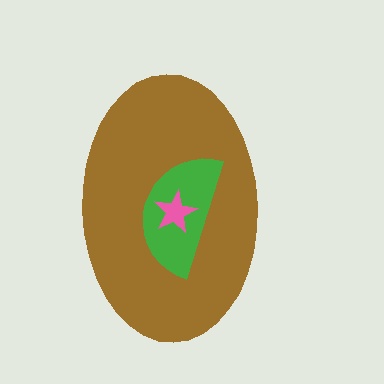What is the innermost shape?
The pink star.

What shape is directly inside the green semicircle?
The pink star.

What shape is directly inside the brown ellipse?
The green semicircle.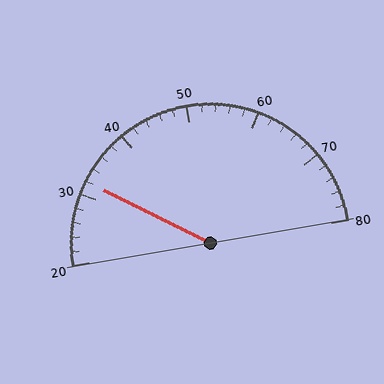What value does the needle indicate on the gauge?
The needle indicates approximately 32.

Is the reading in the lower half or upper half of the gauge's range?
The reading is in the lower half of the range (20 to 80).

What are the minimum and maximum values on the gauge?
The gauge ranges from 20 to 80.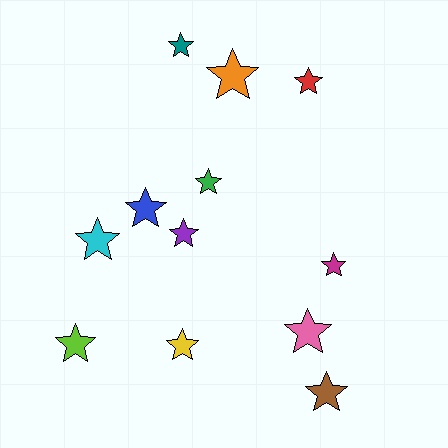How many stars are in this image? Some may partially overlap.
There are 12 stars.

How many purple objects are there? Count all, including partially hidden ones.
There is 1 purple object.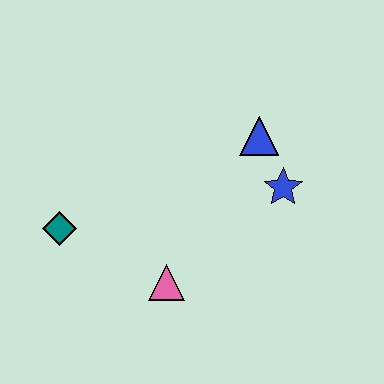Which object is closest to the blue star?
The blue triangle is closest to the blue star.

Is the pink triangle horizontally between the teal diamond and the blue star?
Yes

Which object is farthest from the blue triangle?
The teal diamond is farthest from the blue triangle.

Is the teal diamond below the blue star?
Yes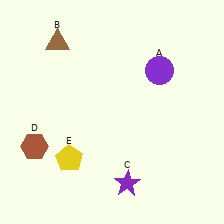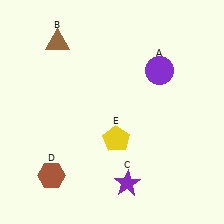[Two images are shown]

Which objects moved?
The objects that moved are: the brown hexagon (D), the yellow pentagon (E).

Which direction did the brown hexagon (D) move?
The brown hexagon (D) moved down.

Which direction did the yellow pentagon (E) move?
The yellow pentagon (E) moved right.